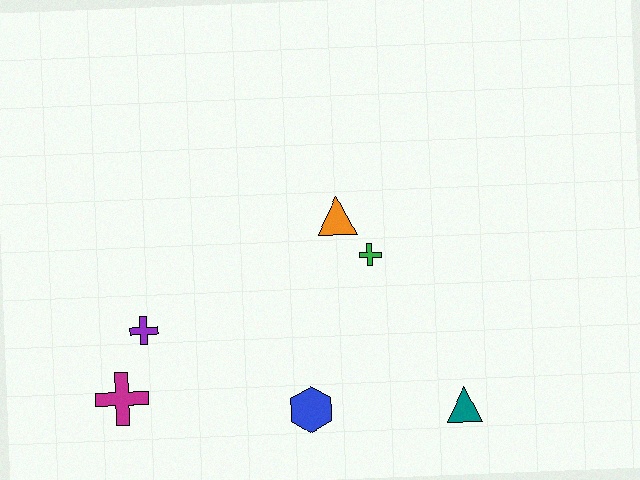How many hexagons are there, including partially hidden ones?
There is 1 hexagon.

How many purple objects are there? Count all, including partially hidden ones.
There is 1 purple object.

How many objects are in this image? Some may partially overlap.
There are 6 objects.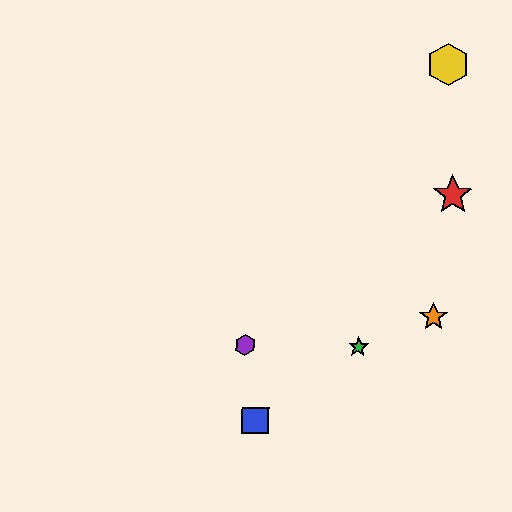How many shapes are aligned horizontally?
2 shapes (the green star, the purple hexagon) are aligned horizontally.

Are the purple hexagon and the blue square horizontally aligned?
No, the purple hexagon is at y≈345 and the blue square is at y≈420.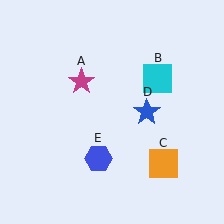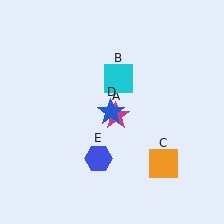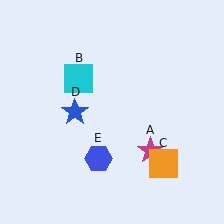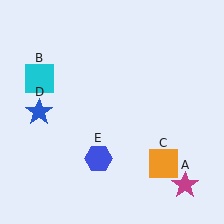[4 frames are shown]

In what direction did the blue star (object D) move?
The blue star (object D) moved left.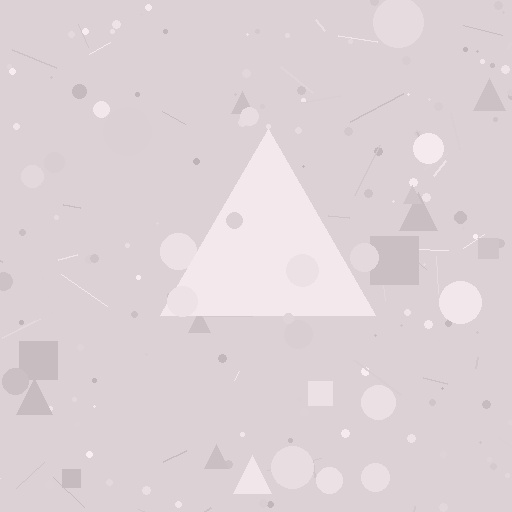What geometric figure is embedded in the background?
A triangle is embedded in the background.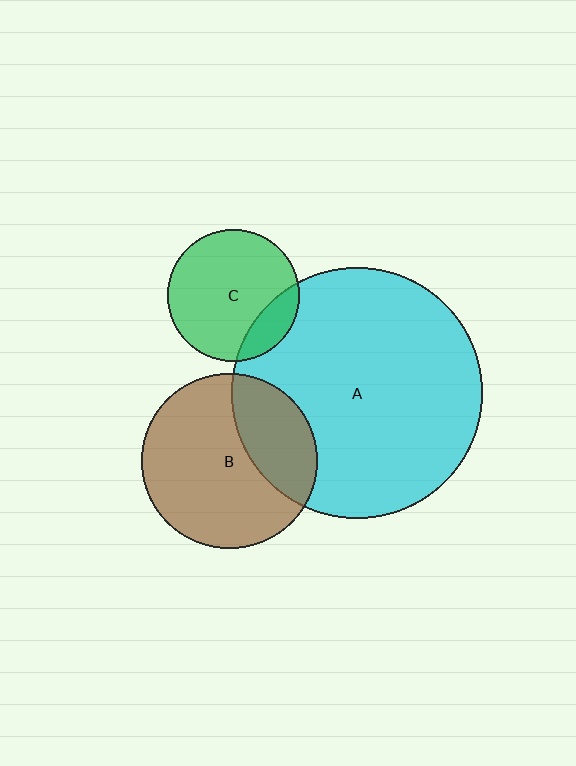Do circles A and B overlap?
Yes.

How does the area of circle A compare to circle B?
Approximately 2.0 times.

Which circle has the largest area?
Circle A (cyan).